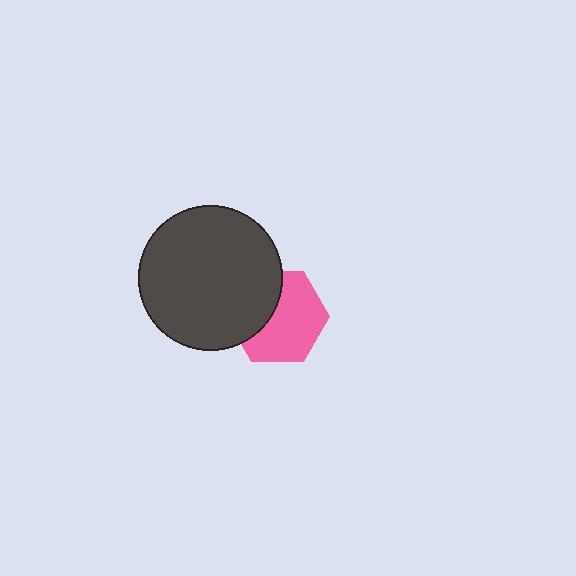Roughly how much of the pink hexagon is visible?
About half of it is visible (roughly 63%).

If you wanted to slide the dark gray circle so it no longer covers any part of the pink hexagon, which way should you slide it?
Slide it left — that is the most direct way to separate the two shapes.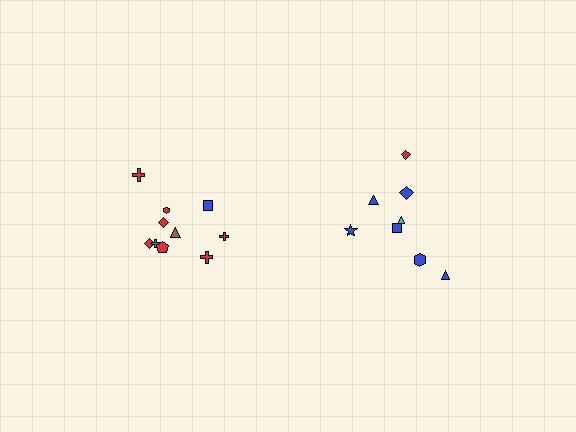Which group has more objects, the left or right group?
The left group.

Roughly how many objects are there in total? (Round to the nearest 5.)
Roughly 20 objects in total.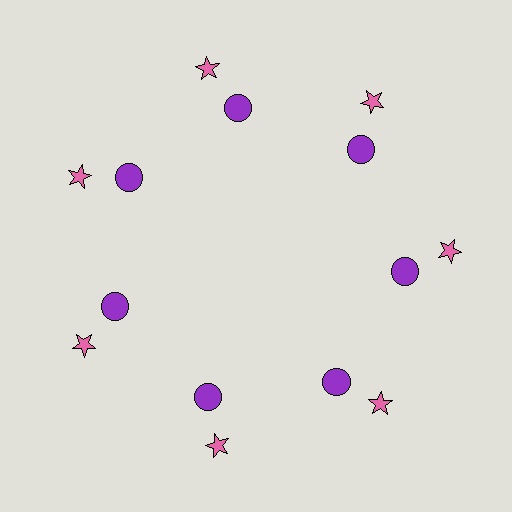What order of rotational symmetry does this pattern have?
This pattern has 7-fold rotational symmetry.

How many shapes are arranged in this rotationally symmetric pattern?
There are 14 shapes, arranged in 7 groups of 2.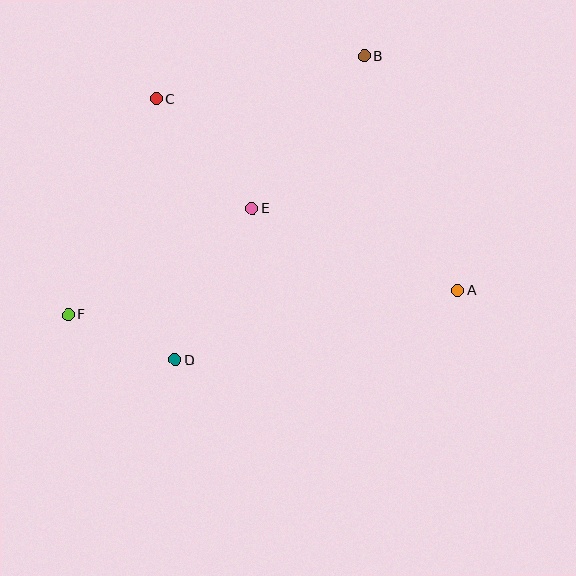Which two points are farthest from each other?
Points B and F are farthest from each other.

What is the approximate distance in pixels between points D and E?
The distance between D and E is approximately 169 pixels.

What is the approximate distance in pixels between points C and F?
The distance between C and F is approximately 233 pixels.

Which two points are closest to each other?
Points D and F are closest to each other.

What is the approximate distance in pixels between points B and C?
The distance between B and C is approximately 213 pixels.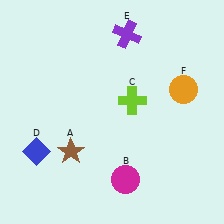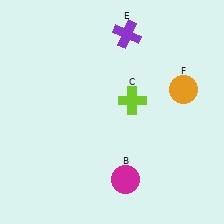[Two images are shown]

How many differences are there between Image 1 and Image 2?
There are 2 differences between the two images.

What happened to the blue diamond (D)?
The blue diamond (D) was removed in Image 2. It was in the bottom-left area of Image 1.